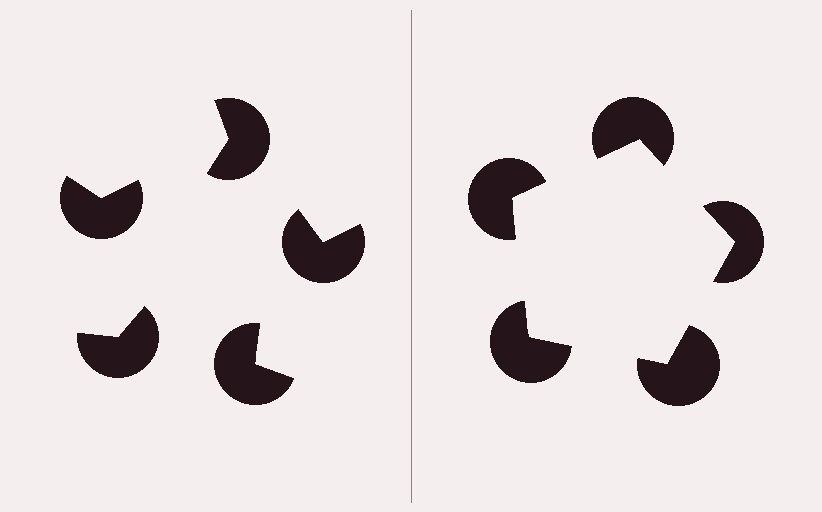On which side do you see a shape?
An illusory pentagon appears on the right side. On the left side the wedge cuts are rotated, so no coherent shape forms.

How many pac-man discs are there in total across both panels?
10 — 5 on each side.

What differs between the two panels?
The pac-man discs are positioned identically on both sides; only the wedge orientations differ. On the right they align to a pentagon; on the left they are misaligned.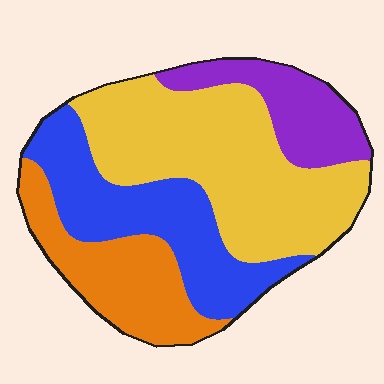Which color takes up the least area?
Purple, at roughly 15%.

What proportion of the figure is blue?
Blue covers roughly 25% of the figure.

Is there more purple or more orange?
Orange.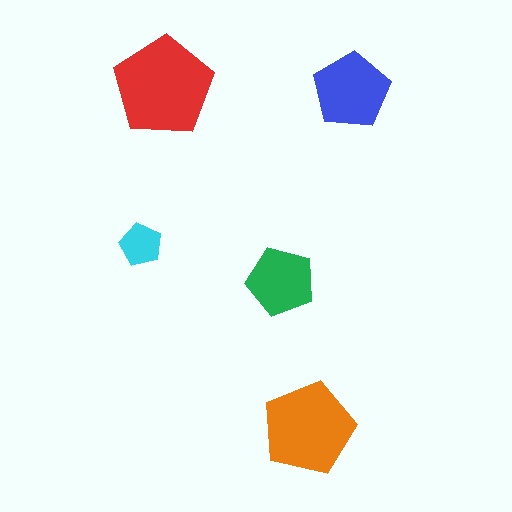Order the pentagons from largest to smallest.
the red one, the orange one, the blue one, the green one, the cyan one.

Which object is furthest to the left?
The cyan pentagon is leftmost.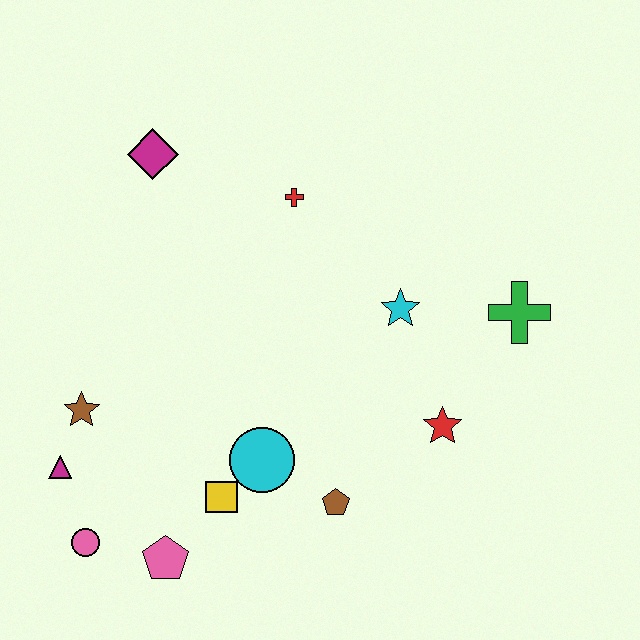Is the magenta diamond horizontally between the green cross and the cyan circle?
No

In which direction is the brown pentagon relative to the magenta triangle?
The brown pentagon is to the right of the magenta triangle.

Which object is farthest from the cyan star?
The pink circle is farthest from the cyan star.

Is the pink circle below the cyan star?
Yes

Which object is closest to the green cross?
The cyan star is closest to the green cross.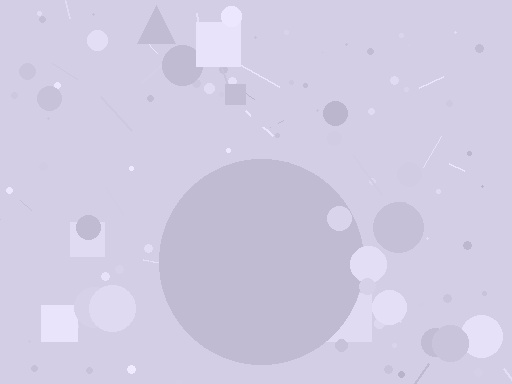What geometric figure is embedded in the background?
A circle is embedded in the background.